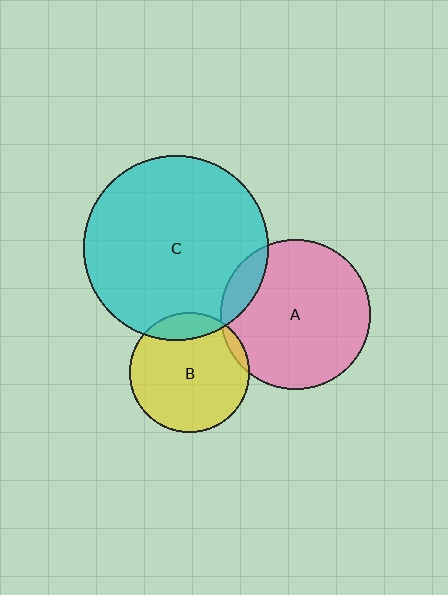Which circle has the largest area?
Circle C (cyan).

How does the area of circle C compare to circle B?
Approximately 2.4 times.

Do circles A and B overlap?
Yes.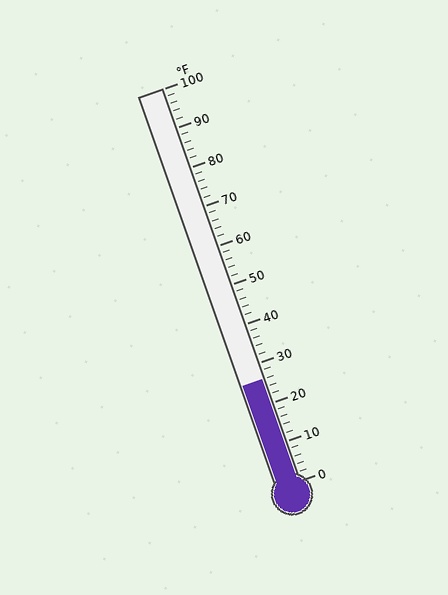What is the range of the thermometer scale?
The thermometer scale ranges from 0°F to 100°F.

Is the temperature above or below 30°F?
The temperature is below 30°F.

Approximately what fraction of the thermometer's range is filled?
The thermometer is filled to approximately 25% of its range.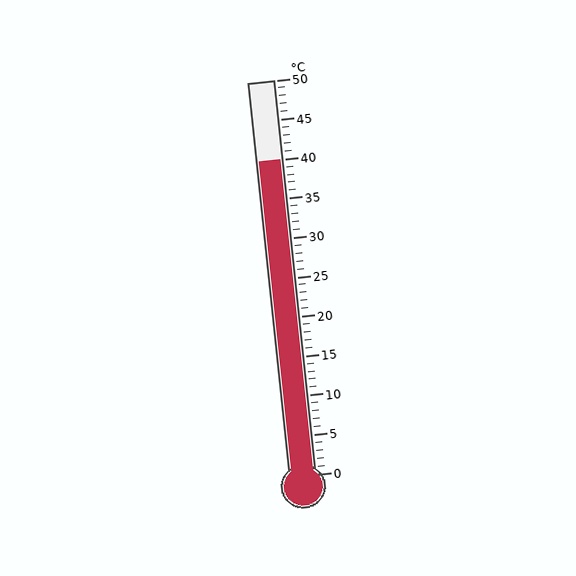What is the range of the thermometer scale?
The thermometer scale ranges from 0°C to 50°C.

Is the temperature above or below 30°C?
The temperature is above 30°C.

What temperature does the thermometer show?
The thermometer shows approximately 40°C.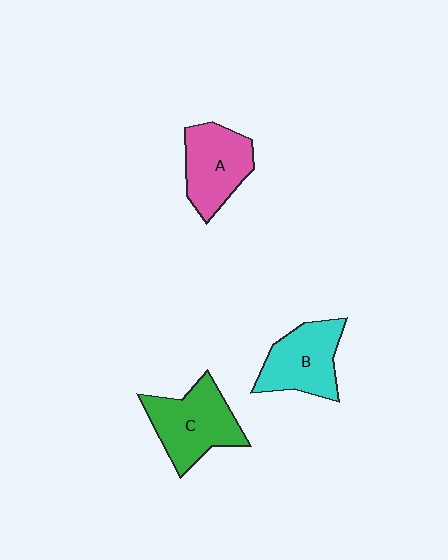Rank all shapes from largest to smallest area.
From largest to smallest: C (green), B (cyan), A (pink).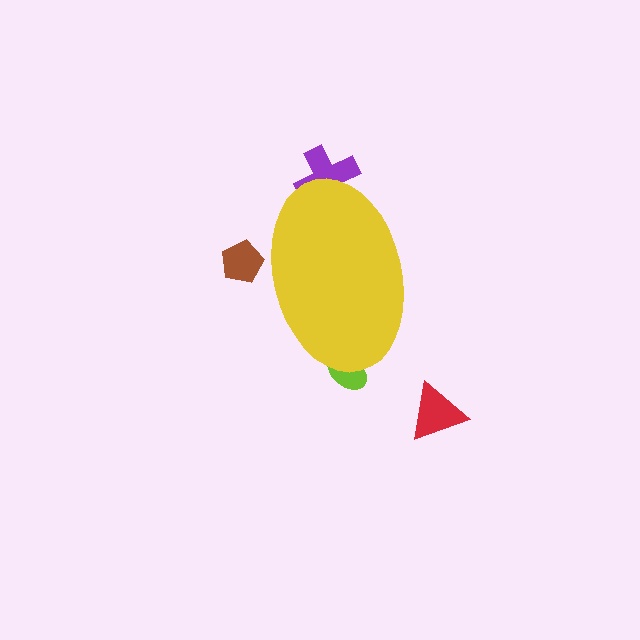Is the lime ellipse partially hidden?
Yes, the lime ellipse is partially hidden behind the yellow ellipse.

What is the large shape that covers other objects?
A yellow ellipse.